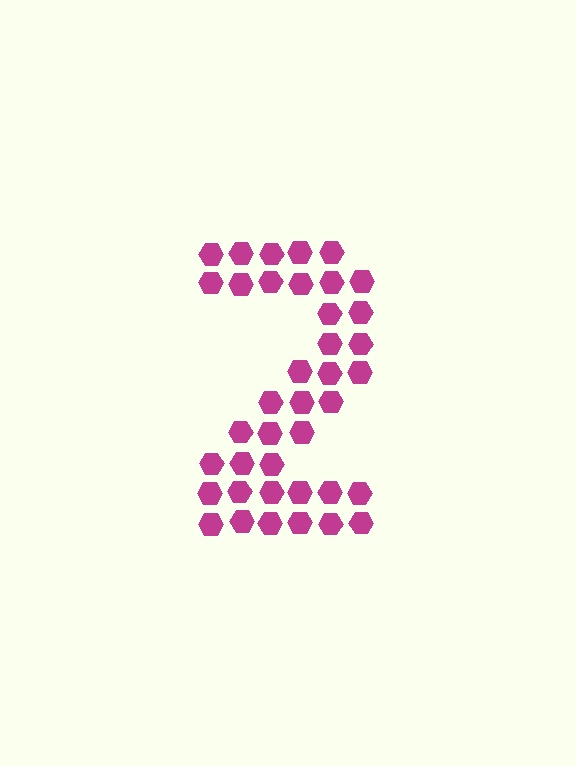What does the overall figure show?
The overall figure shows the digit 2.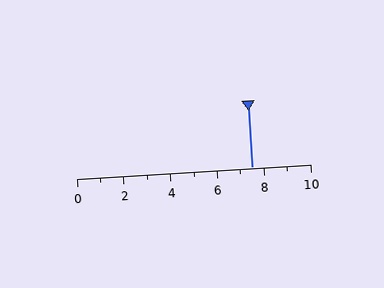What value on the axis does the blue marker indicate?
The marker indicates approximately 7.5.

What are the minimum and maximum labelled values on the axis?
The axis runs from 0 to 10.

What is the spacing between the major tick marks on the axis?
The major ticks are spaced 2 apart.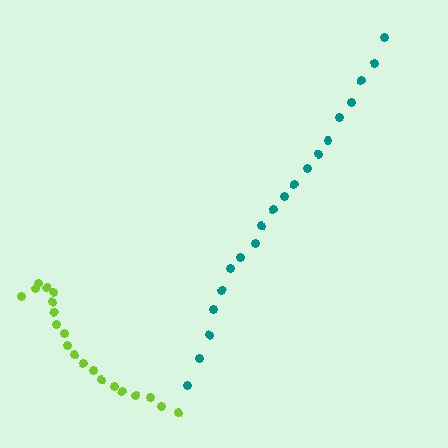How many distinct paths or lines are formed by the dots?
There are 2 distinct paths.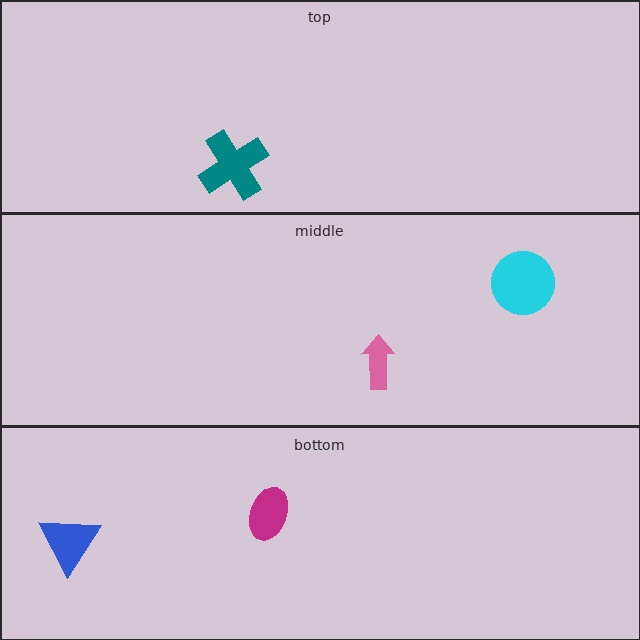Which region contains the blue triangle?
The bottom region.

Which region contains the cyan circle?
The middle region.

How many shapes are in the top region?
1.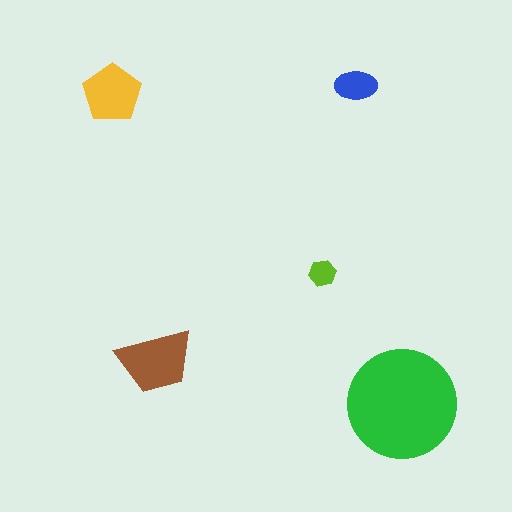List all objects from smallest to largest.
The lime hexagon, the blue ellipse, the yellow pentagon, the brown trapezoid, the green circle.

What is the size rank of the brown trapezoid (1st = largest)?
2nd.